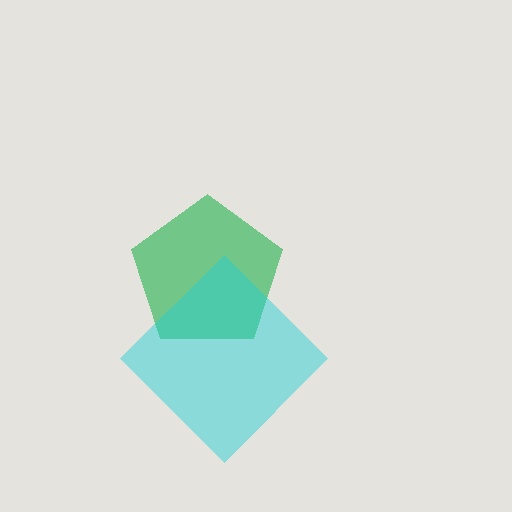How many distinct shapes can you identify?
There are 2 distinct shapes: a green pentagon, a cyan diamond.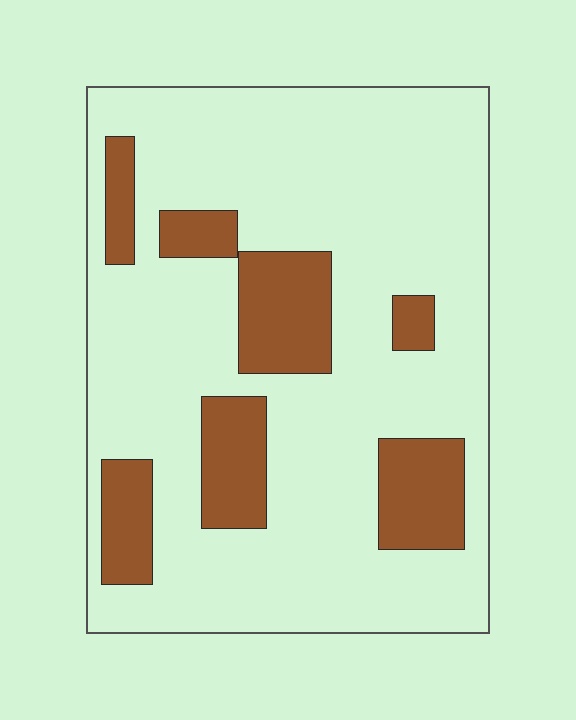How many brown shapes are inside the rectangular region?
7.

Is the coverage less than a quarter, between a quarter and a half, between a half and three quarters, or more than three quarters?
Less than a quarter.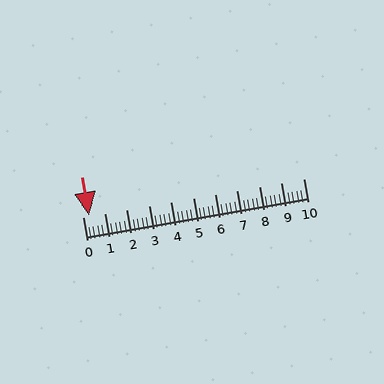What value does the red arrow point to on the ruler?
The red arrow points to approximately 0.3.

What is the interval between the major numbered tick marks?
The major tick marks are spaced 1 units apart.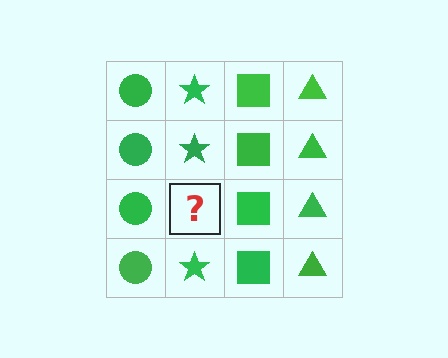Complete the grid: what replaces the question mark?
The question mark should be replaced with a green star.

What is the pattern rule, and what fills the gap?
The rule is that each column has a consistent shape. The gap should be filled with a green star.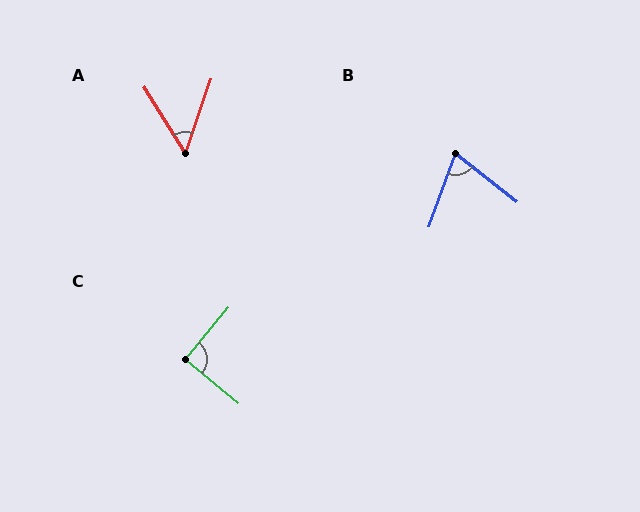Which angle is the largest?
C, at approximately 90 degrees.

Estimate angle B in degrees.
Approximately 72 degrees.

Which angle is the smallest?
A, at approximately 51 degrees.